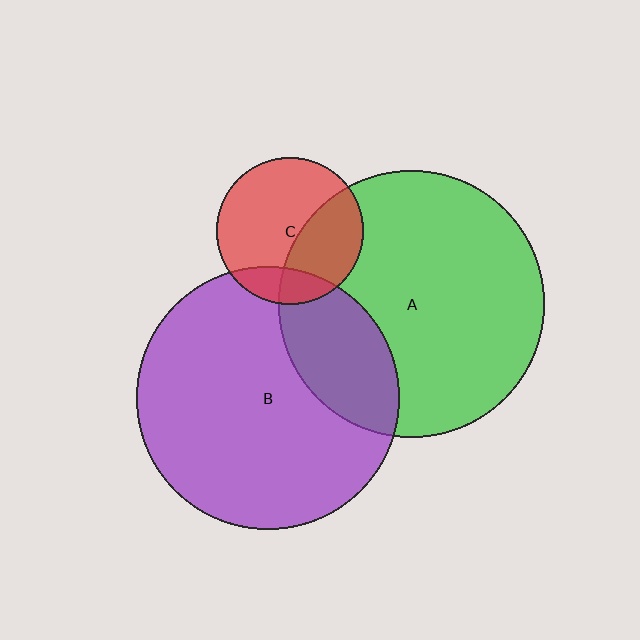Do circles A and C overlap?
Yes.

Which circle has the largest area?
Circle A (green).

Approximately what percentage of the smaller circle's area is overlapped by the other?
Approximately 35%.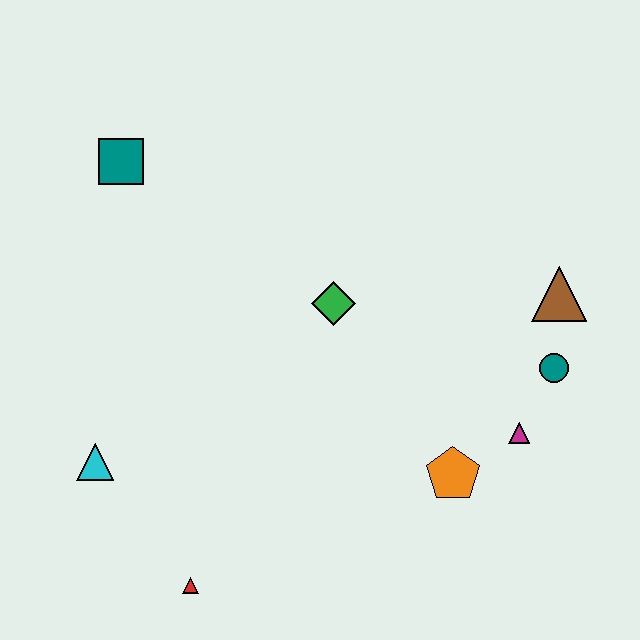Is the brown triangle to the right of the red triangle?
Yes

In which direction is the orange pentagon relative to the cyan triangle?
The orange pentagon is to the right of the cyan triangle.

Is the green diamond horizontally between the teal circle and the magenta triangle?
No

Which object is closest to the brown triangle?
The teal circle is closest to the brown triangle.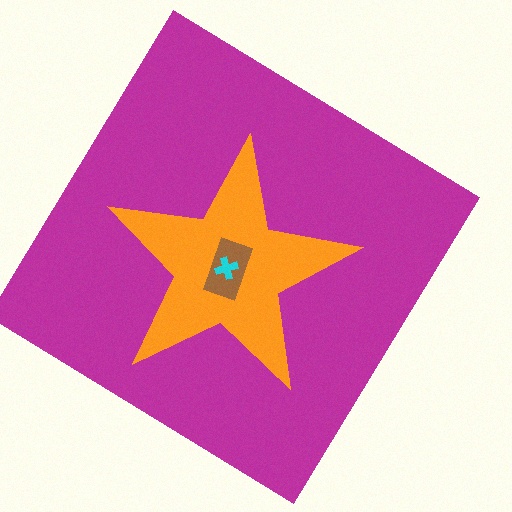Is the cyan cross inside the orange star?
Yes.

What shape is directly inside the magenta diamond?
The orange star.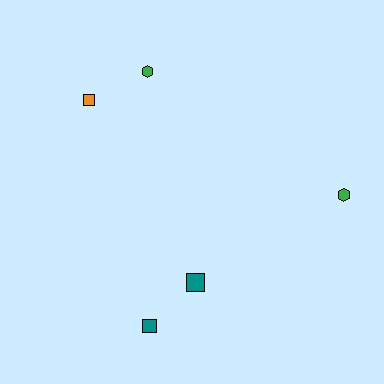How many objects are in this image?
There are 5 objects.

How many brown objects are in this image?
There are no brown objects.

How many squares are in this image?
There are 3 squares.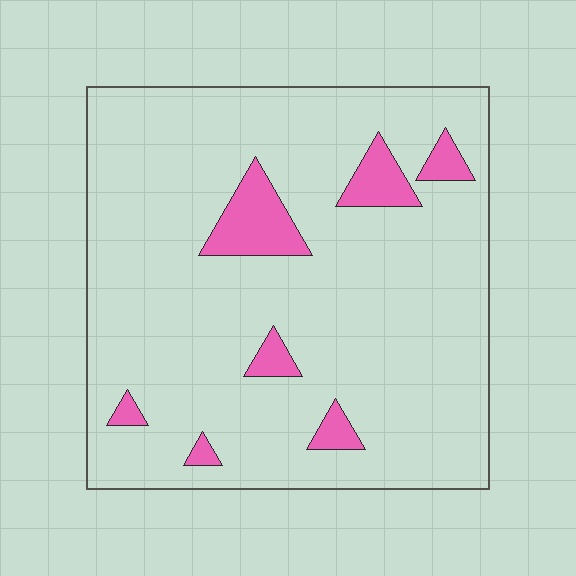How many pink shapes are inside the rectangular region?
7.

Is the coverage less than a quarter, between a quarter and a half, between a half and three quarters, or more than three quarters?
Less than a quarter.